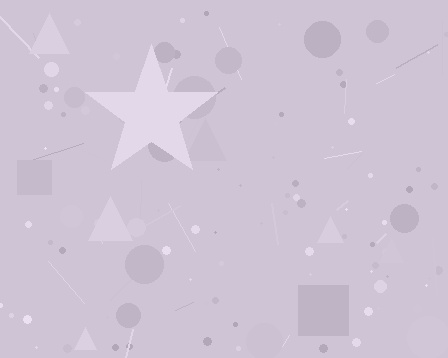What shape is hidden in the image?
A star is hidden in the image.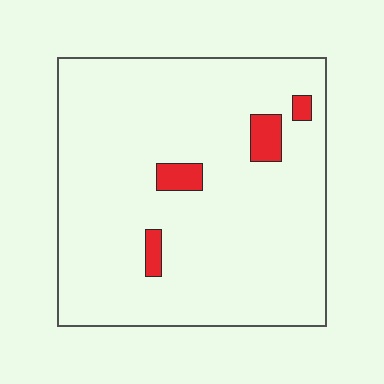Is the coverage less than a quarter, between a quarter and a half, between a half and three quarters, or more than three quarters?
Less than a quarter.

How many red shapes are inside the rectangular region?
4.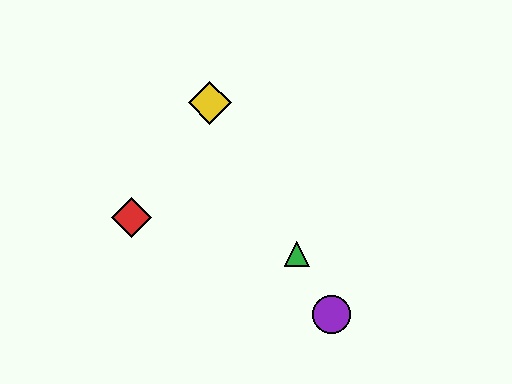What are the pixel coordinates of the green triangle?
The green triangle is at (297, 254).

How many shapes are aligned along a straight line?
4 shapes (the blue triangle, the green triangle, the yellow diamond, the purple circle) are aligned along a straight line.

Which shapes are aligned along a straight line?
The blue triangle, the green triangle, the yellow diamond, the purple circle are aligned along a straight line.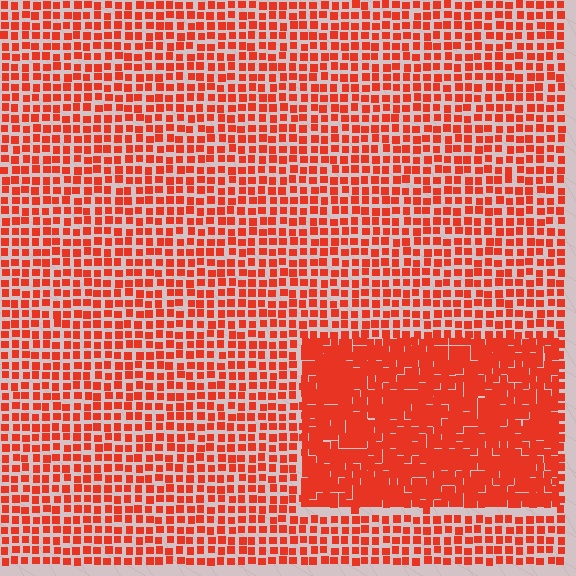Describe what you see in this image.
The image contains small red elements arranged at two different densities. A rectangle-shaped region is visible where the elements are more densely packed than the surrounding area.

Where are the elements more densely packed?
The elements are more densely packed inside the rectangle boundary.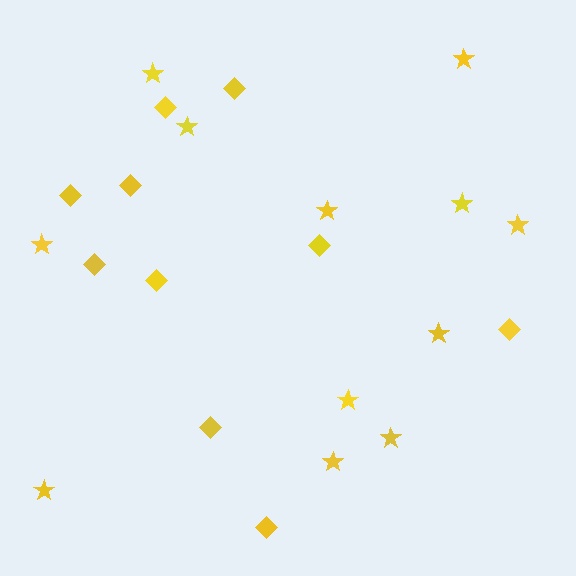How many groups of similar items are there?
There are 2 groups: one group of diamonds (10) and one group of stars (12).